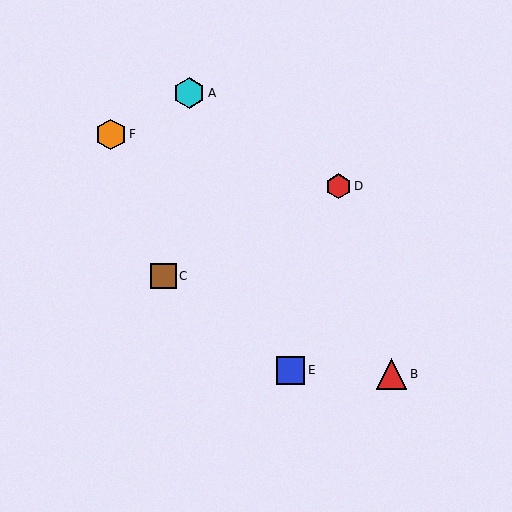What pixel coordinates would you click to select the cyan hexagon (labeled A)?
Click at (189, 93) to select the cyan hexagon A.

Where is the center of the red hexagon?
The center of the red hexagon is at (338, 186).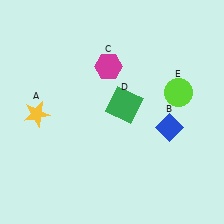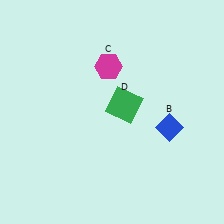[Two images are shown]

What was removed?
The lime circle (E), the yellow star (A) were removed in Image 2.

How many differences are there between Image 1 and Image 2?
There are 2 differences between the two images.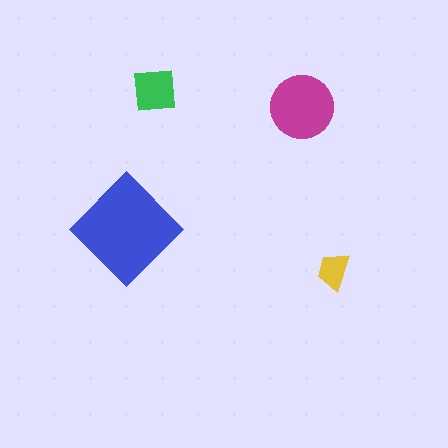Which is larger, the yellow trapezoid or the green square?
The green square.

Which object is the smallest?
The yellow trapezoid.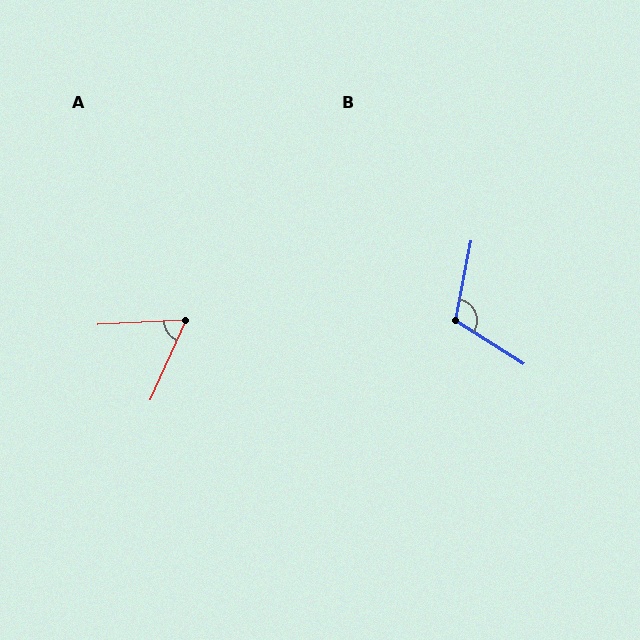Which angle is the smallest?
A, at approximately 63 degrees.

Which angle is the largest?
B, at approximately 111 degrees.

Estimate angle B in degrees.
Approximately 111 degrees.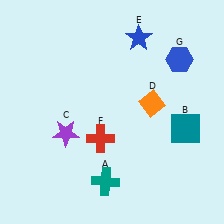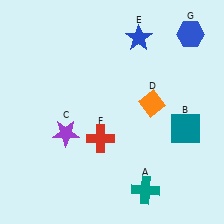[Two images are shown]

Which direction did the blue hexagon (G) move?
The blue hexagon (G) moved up.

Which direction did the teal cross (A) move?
The teal cross (A) moved right.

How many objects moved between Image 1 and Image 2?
2 objects moved between the two images.